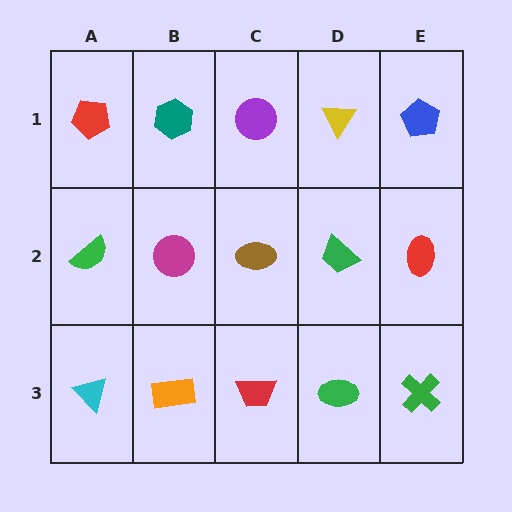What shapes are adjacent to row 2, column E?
A blue pentagon (row 1, column E), a green cross (row 3, column E), a green trapezoid (row 2, column D).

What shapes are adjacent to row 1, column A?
A green semicircle (row 2, column A), a teal hexagon (row 1, column B).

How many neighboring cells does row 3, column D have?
3.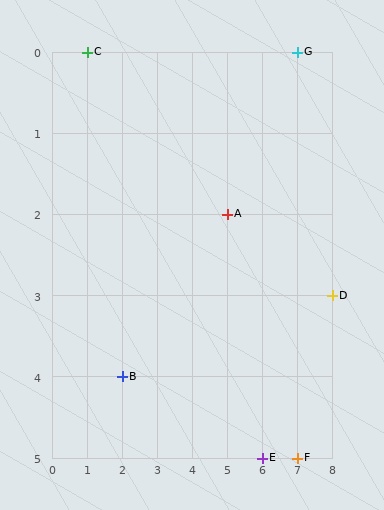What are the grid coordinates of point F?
Point F is at grid coordinates (7, 5).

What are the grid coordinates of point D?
Point D is at grid coordinates (8, 3).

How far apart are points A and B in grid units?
Points A and B are 3 columns and 2 rows apart (about 3.6 grid units diagonally).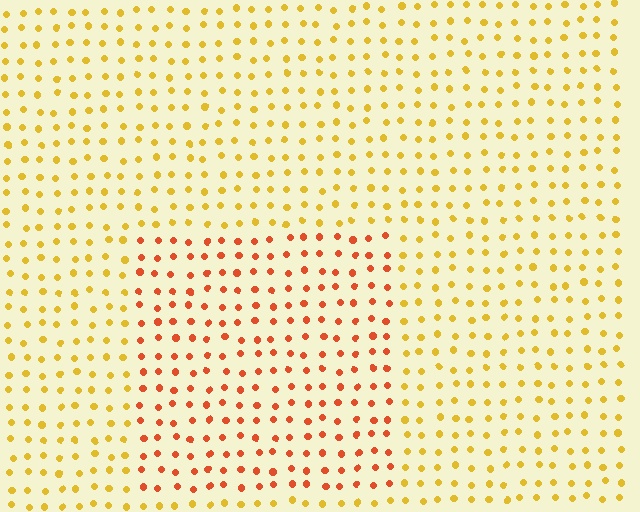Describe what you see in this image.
The image is filled with small yellow elements in a uniform arrangement. A rectangle-shaped region is visible where the elements are tinted to a slightly different hue, forming a subtle color boundary.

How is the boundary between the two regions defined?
The boundary is defined purely by a slight shift in hue (about 36 degrees). Spacing, size, and orientation are identical on both sides.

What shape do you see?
I see a rectangle.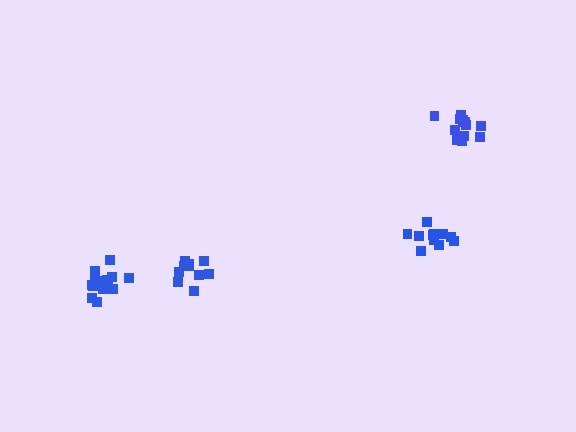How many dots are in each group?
Group 1: 15 dots, Group 2: 15 dots, Group 3: 12 dots, Group 4: 12 dots (54 total).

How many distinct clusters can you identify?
There are 4 distinct clusters.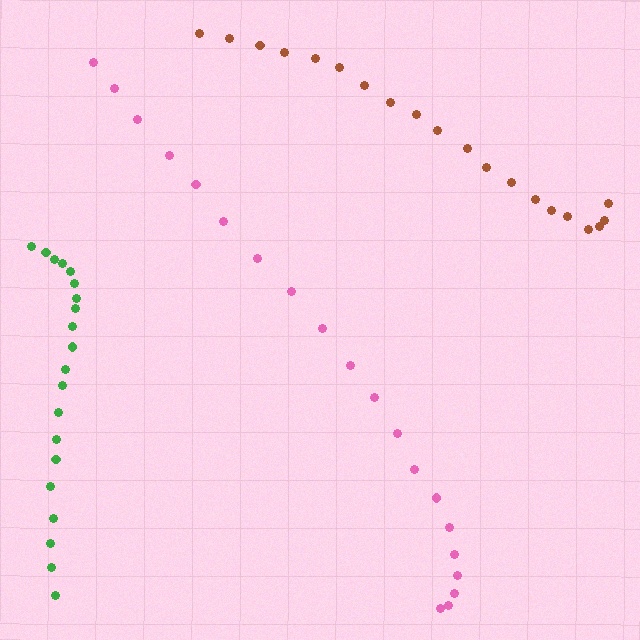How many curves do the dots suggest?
There are 3 distinct paths.